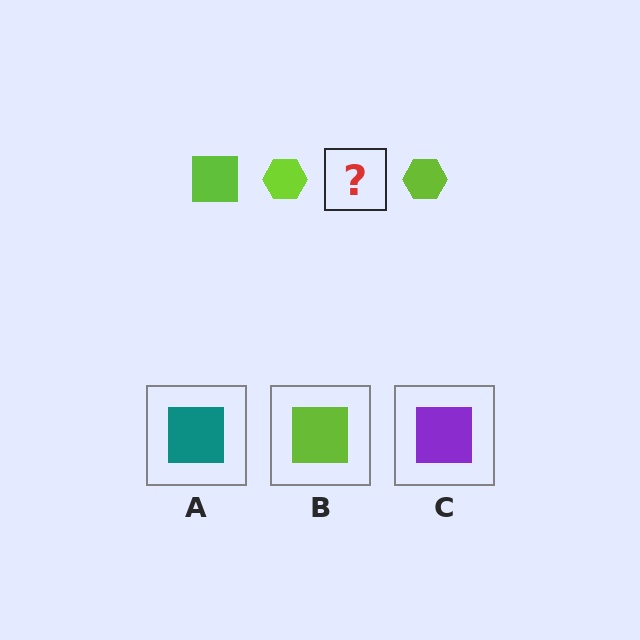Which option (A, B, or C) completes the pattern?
B.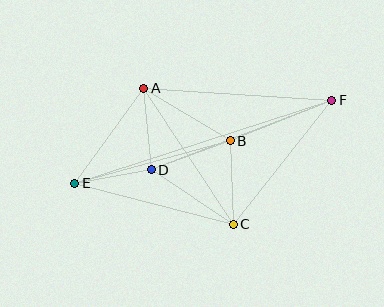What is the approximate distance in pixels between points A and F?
The distance between A and F is approximately 188 pixels.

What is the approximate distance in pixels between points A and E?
The distance between A and E is approximately 117 pixels.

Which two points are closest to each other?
Points D and E are closest to each other.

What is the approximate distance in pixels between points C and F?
The distance between C and F is approximately 158 pixels.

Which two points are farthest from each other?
Points E and F are farthest from each other.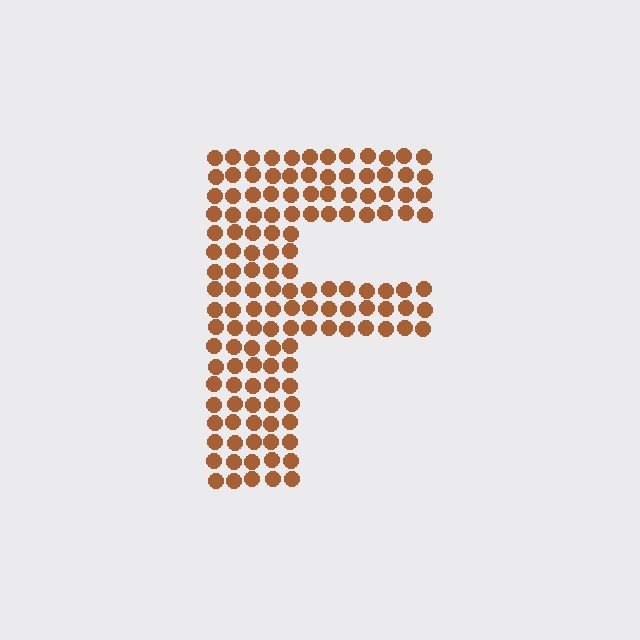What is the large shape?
The large shape is the letter F.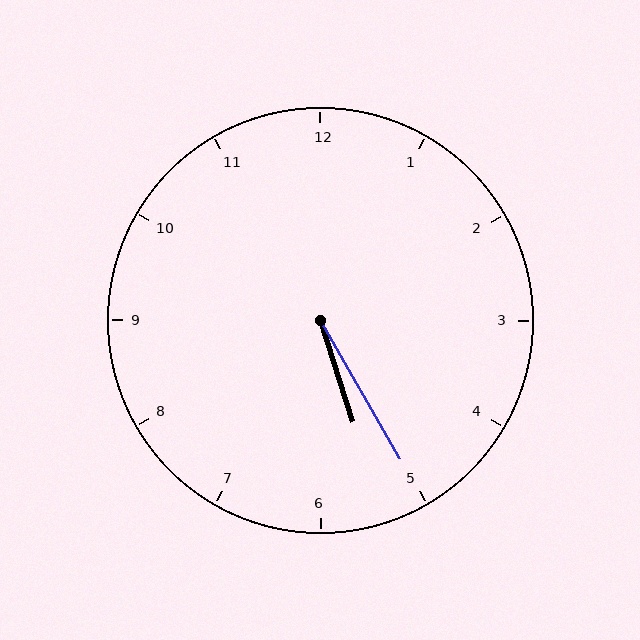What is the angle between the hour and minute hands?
Approximately 12 degrees.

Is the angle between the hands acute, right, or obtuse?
It is acute.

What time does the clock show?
5:25.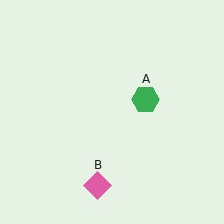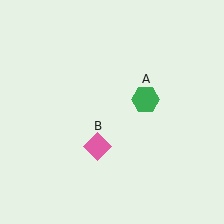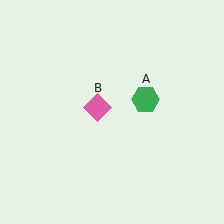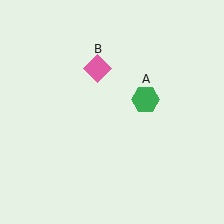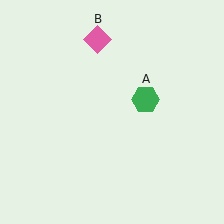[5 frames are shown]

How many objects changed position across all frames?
1 object changed position: pink diamond (object B).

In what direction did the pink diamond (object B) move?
The pink diamond (object B) moved up.